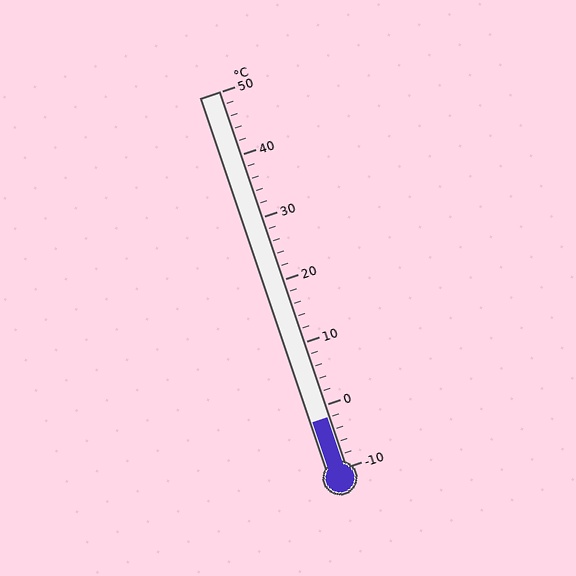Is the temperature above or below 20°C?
The temperature is below 20°C.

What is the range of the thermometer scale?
The thermometer scale ranges from -10°C to 50°C.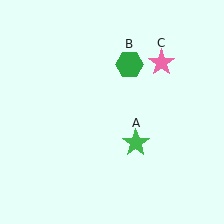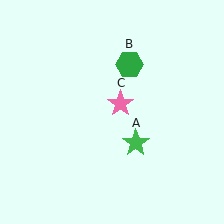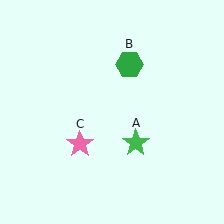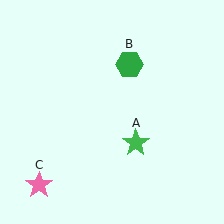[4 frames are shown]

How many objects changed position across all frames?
1 object changed position: pink star (object C).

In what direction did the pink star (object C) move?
The pink star (object C) moved down and to the left.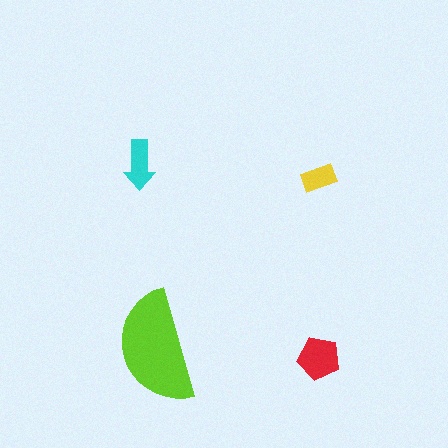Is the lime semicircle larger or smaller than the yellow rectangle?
Larger.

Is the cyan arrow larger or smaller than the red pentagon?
Smaller.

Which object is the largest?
The lime semicircle.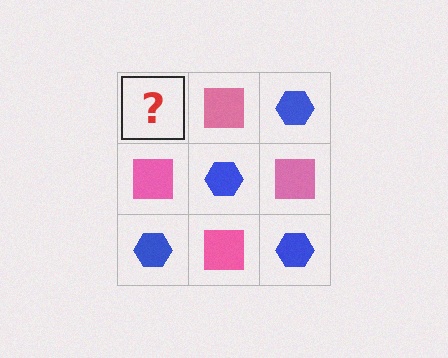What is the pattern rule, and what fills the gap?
The rule is that it alternates blue hexagon and pink square in a checkerboard pattern. The gap should be filled with a blue hexagon.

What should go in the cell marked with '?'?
The missing cell should contain a blue hexagon.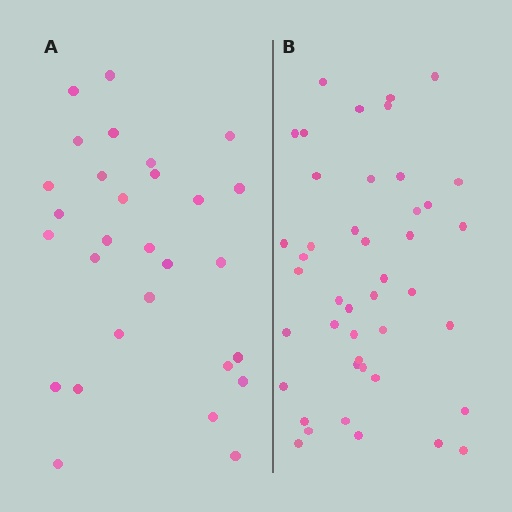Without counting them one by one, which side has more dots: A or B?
Region B (the right region) has more dots.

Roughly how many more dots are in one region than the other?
Region B has approximately 15 more dots than region A.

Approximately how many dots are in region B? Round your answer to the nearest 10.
About 40 dots. (The exact count is 44, which rounds to 40.)